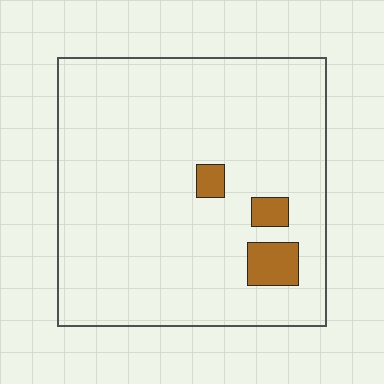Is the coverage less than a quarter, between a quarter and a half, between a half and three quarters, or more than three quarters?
Less than a quarter.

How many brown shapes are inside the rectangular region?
3.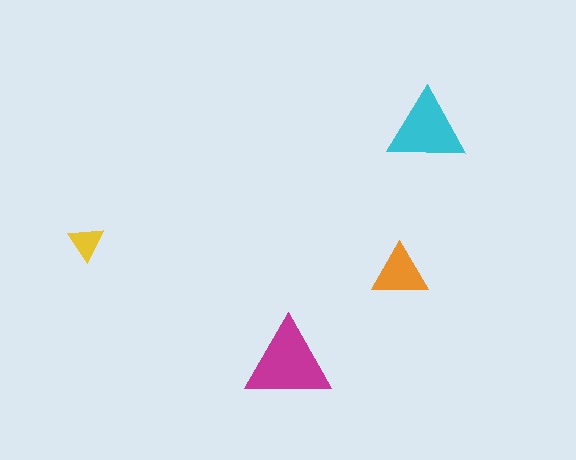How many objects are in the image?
There are 4 objects in the image.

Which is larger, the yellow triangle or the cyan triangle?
The cyan one.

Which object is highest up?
The cyan triangle is topmost.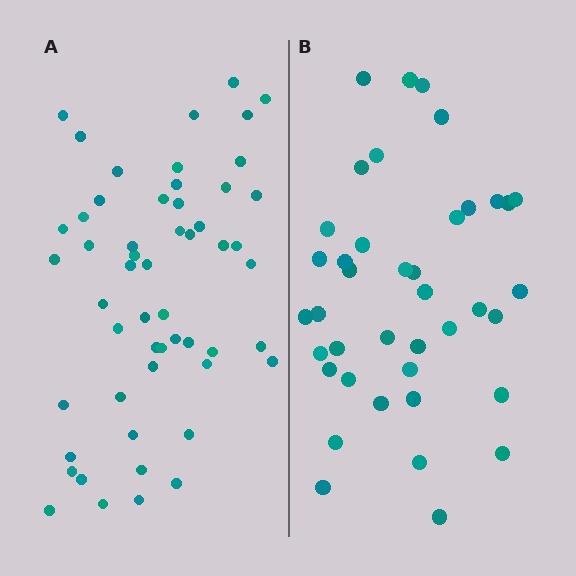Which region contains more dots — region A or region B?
Region A (the left region) has more dots.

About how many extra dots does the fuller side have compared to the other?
Region A has approximately 15 more dots than region B.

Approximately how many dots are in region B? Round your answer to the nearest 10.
About 40 dots.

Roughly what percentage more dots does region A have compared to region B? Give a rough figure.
About 35% more.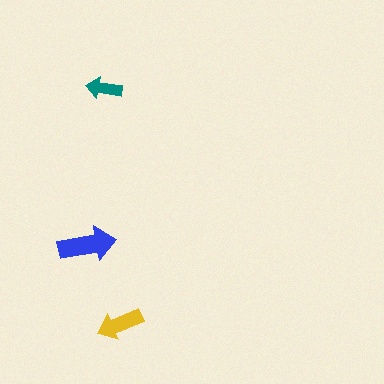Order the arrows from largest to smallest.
the blue one, the yellow one, the teal one.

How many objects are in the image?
There are 3 objects in the image.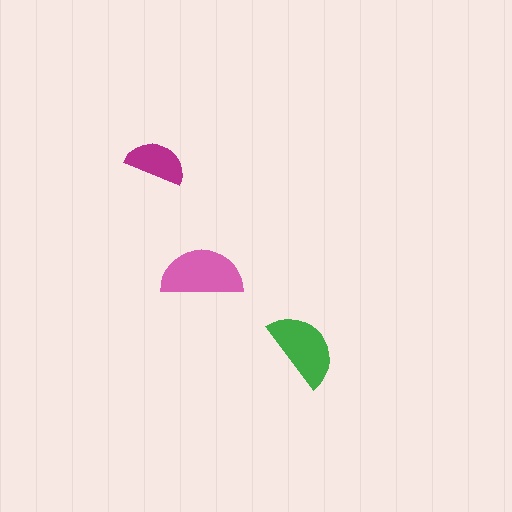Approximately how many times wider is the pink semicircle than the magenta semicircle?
About 1.5 times wider.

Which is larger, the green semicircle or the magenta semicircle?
The green one.